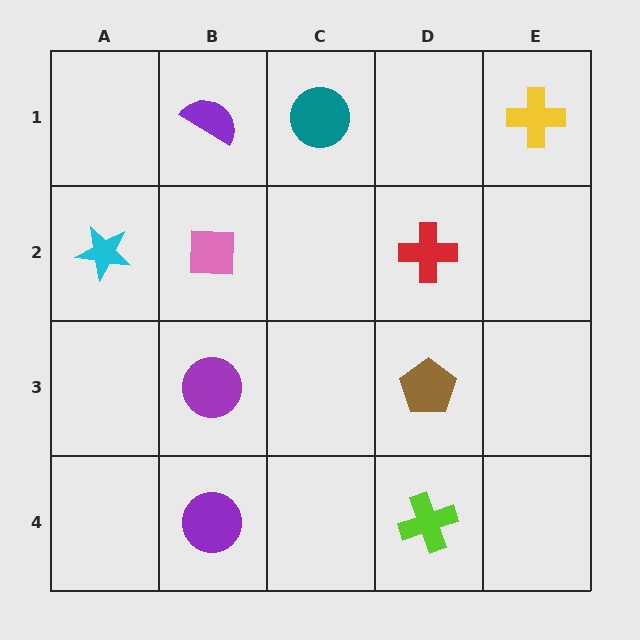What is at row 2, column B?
A pink square.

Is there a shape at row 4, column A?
No, that cell is empty.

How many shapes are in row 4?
2 shapes.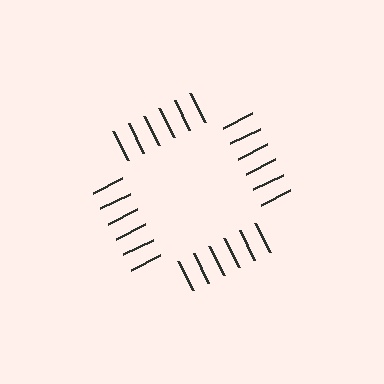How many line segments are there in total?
24 — 6 along each of the 4 edges.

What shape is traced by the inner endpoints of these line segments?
An illusory square — the line segments terminate on its edges but no continuous stroke is drawn.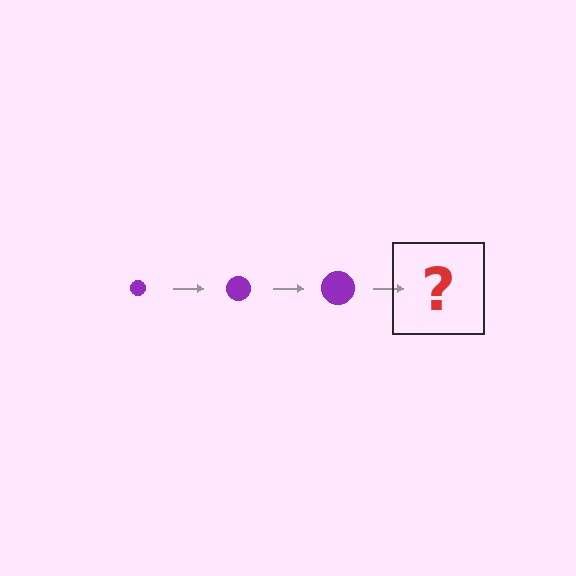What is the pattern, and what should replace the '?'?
The pattern is that the circle gets progressively larger each step. The '?' should be a purple circle, larger than the previous one.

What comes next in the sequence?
The next element should be a purple circle, larger than the previous one.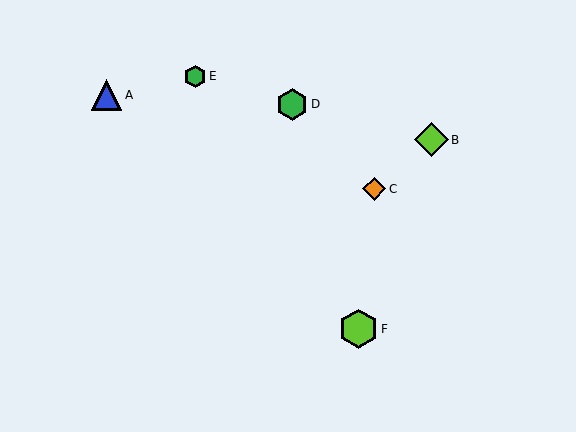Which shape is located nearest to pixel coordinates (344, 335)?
The lime hexagon (labeled F) at (358, 329) is nearest to that location.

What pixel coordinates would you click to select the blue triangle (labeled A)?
Click at (107, 95) to select the blue triangle A.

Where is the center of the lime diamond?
The center of the lime diamond is at (431, 140).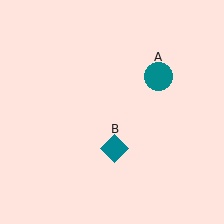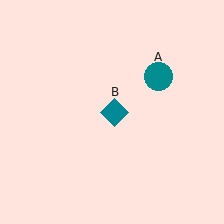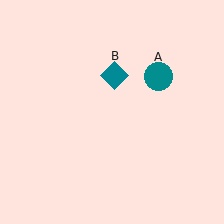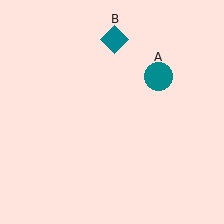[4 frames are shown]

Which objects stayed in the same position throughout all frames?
Teal circle (object A) remained stationary.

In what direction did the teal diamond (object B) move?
The teal diamond (object B) moved up.